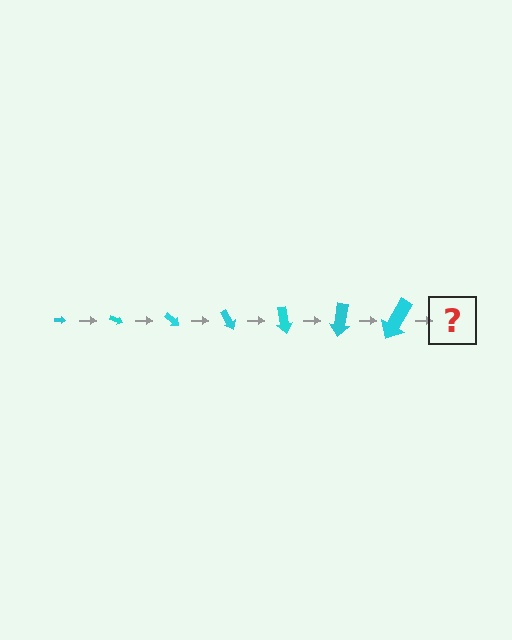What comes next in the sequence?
The next element should be an arrow, larger than the previous one and rotated 140 degrees from the start.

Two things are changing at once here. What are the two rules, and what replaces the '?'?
The two rules are that the arrow grows larger each step and it rotates 20 degrees each step. The '?' should be an arrow, larger than the previous one and rotated 140 degrees from the start.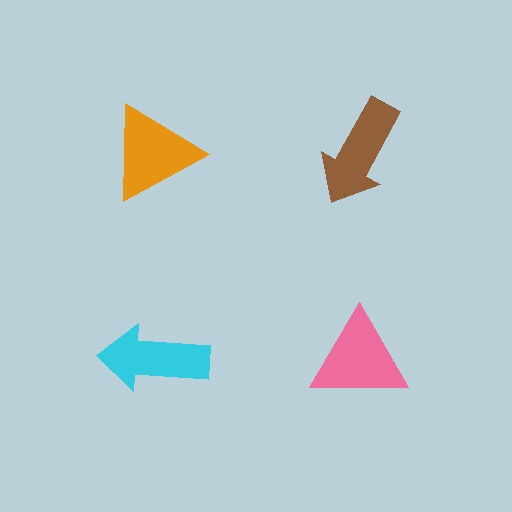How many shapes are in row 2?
2 shapes.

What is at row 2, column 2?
A pink triangle.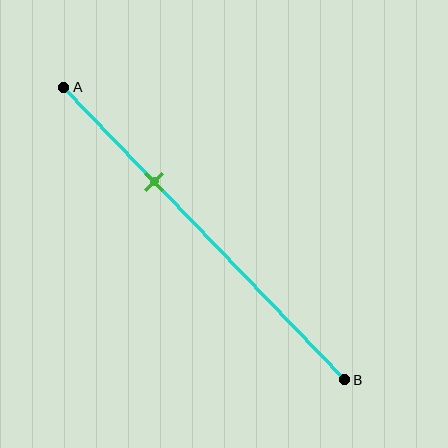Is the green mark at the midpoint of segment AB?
No, the mark is at about 30% from A, not at the 50% midpoint.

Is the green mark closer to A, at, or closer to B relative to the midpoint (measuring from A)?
The green mark is closer to point A than the midpoint of segment AB.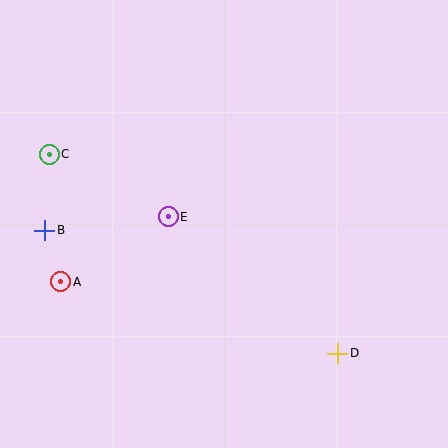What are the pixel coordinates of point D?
Point D is at (338, 353).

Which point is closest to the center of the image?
Point E at (168, 217) is closest to the center.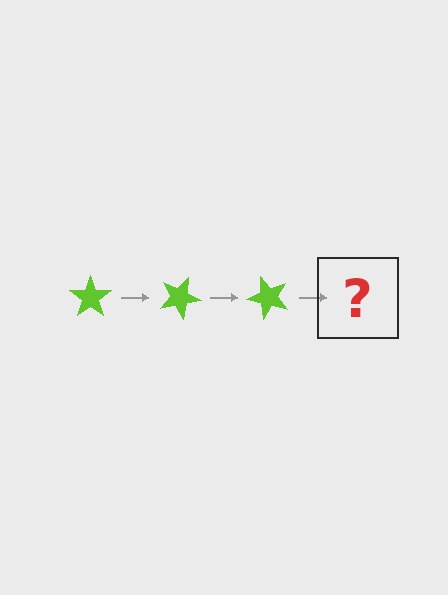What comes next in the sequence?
The next element should be a lime star rotated 75 degrees.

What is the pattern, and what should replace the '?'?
The pattern is that the star rotates 25 degrees each step. The '?' should be a lime star rotated 75 degrees.